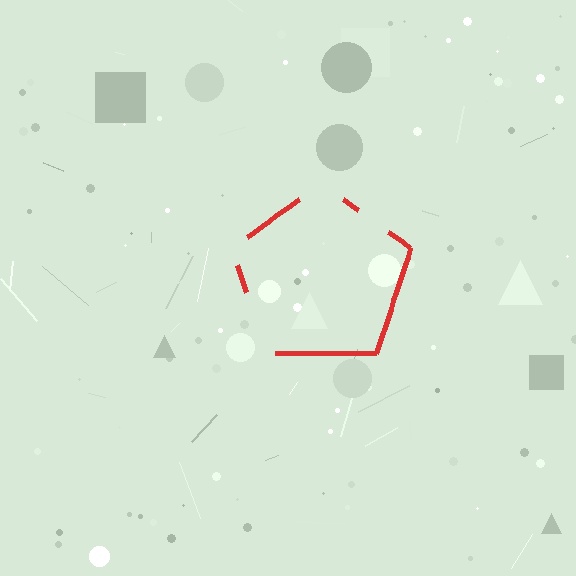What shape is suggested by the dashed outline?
The dashed outline suggests a pentagon.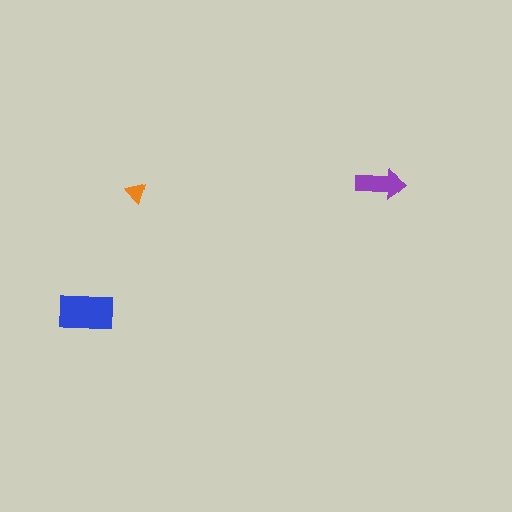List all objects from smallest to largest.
The orange triangle, the purple arrow, the blue rectangle.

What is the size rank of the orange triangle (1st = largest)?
3rd.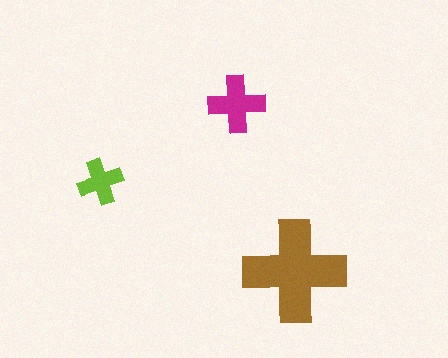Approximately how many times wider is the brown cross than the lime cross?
About 2.5 times wider.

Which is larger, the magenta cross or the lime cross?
The magenta one.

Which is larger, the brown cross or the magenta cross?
The brown one.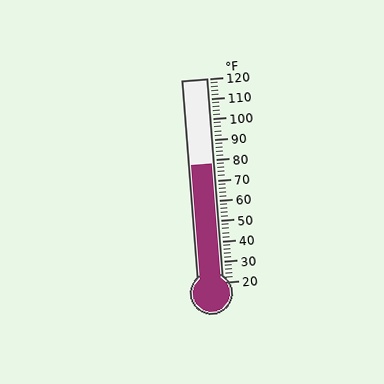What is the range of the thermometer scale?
The thermometer scale ranges from 20°F to 120°F.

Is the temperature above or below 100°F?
The temperature is below 100°F.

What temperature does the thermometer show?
The thermometer shows approximately 78°F.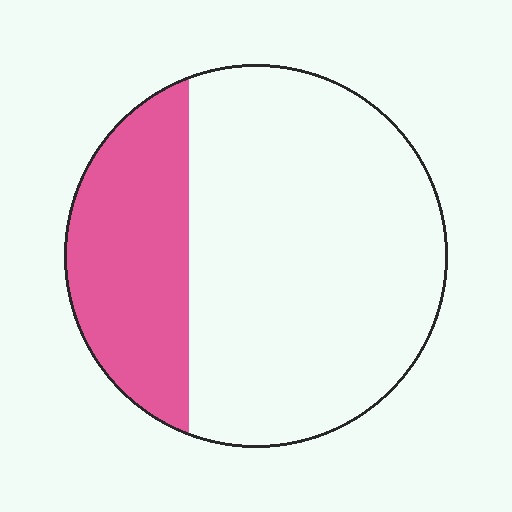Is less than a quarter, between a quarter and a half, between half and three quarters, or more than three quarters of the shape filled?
Between a quarter and a half.